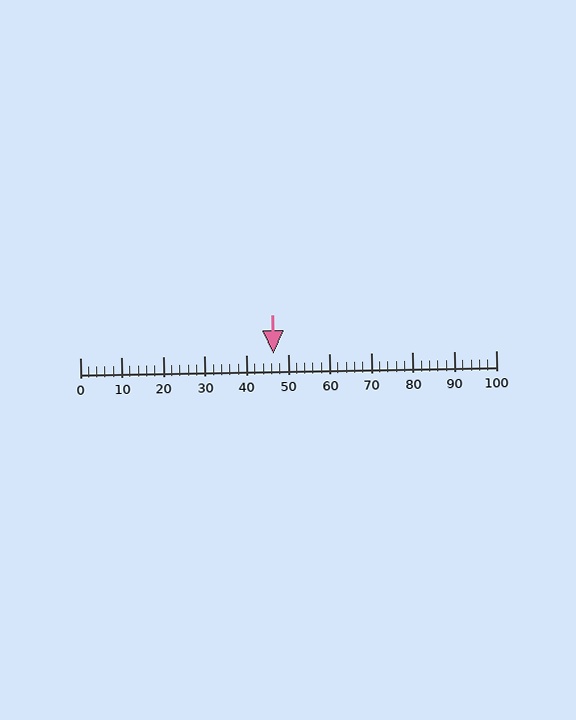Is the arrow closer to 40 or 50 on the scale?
The arrow is closer to 50.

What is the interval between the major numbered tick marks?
The major tick marks are spaced 10 units apart.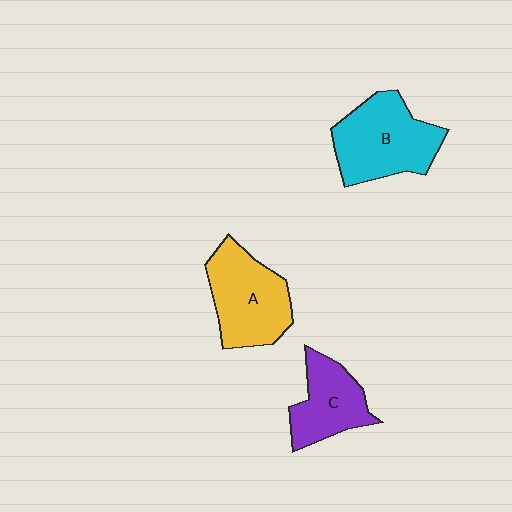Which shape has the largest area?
Shape B (cyan).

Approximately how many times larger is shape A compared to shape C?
Approximately 1.3 times.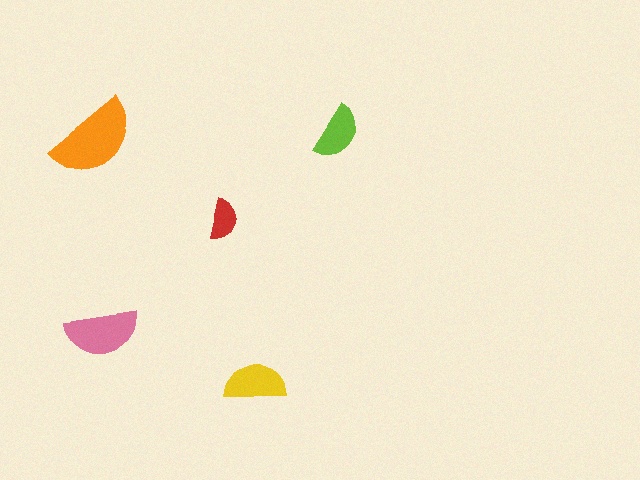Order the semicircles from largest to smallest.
the orange one, the pink one, the yellow one, the lime one, the red one.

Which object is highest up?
The lime semicircle is topmost.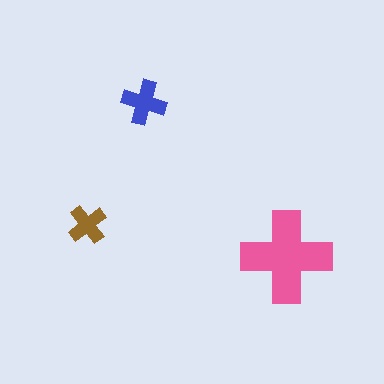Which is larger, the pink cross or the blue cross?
The pink one.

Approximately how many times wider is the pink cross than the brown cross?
About 2.5 times wider.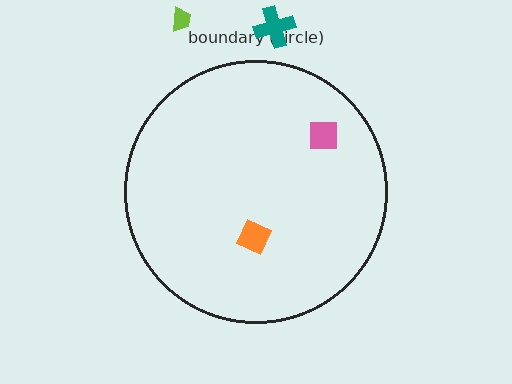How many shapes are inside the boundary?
2 inside, 2 outside.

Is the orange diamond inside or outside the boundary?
Inside.